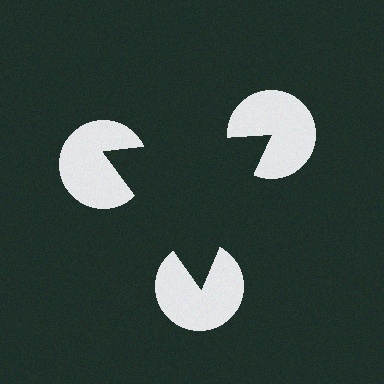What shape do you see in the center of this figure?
An illusory triangle — its edges are inferred from the aligned wedge cuts in the pac-man discs, not physically drawn.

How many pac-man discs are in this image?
There are 3 — one at each vertex of the illusory triangle.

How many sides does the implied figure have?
3 sides.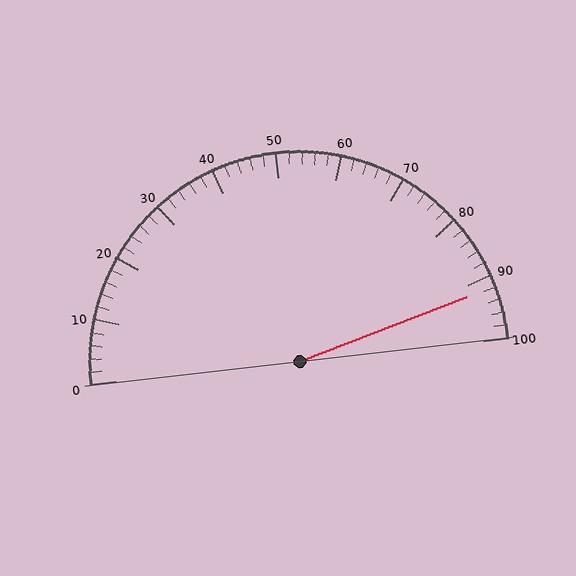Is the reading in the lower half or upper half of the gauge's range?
The reading is in the upper half of the range (0 to 100).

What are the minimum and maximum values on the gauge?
The gauge ranges from 0 to 100.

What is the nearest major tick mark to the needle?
The nearest major tick mark is 90.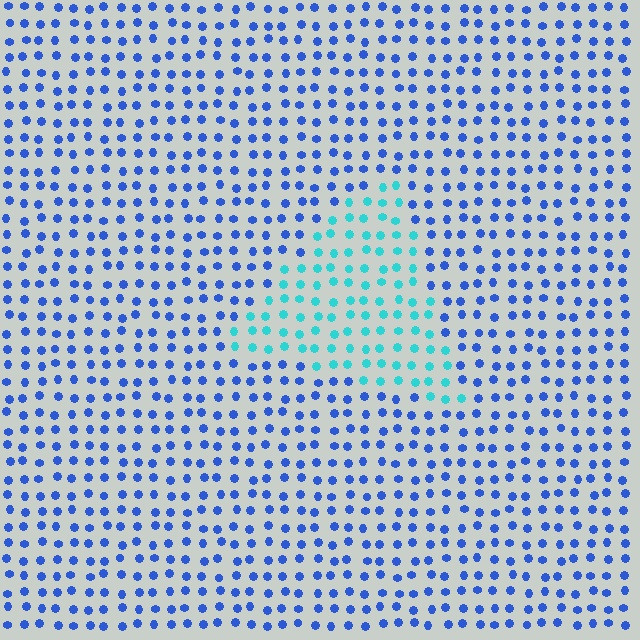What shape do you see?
I see a triangle.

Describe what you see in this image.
The image is filled with small blue elements in a uniform arrangement. A triangle-shaped region is visible where the elements are tinted to a slightly different hue, forming a subtle color boundary.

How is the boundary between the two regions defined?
The boundary is defined purely by a slight shift in hue (about 45 degrees). Spacing, size, and orientation are identical on both sides.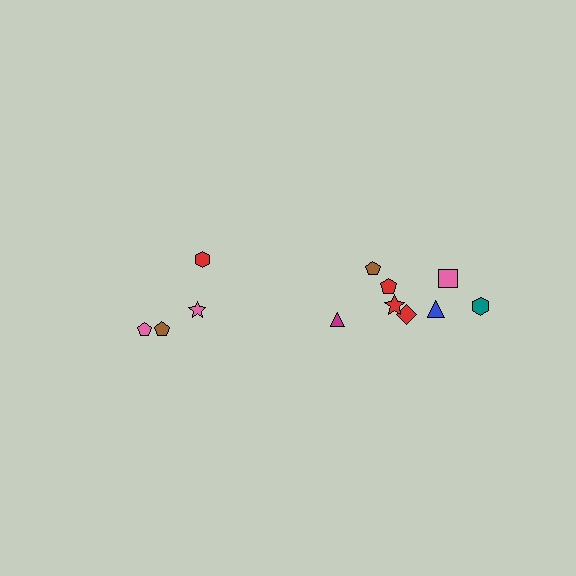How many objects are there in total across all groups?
There are 12 objects.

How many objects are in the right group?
There are 8 objects.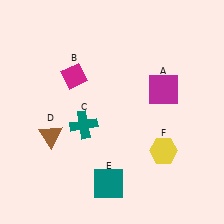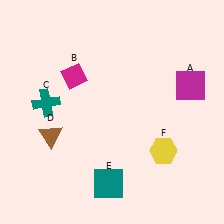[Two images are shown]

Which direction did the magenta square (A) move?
The magenta square (A) moved right.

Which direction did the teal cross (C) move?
The teal cross (C) moved left.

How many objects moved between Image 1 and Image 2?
2 objects moved between the two images.